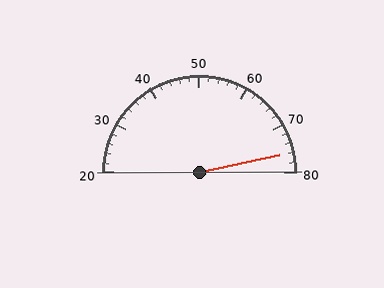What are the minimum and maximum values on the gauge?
The gauge ranges from 20 to 80.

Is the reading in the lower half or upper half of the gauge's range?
The reading is in the upper half of the range (20 to 80).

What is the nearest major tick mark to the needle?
The nearest major tick mark is 80.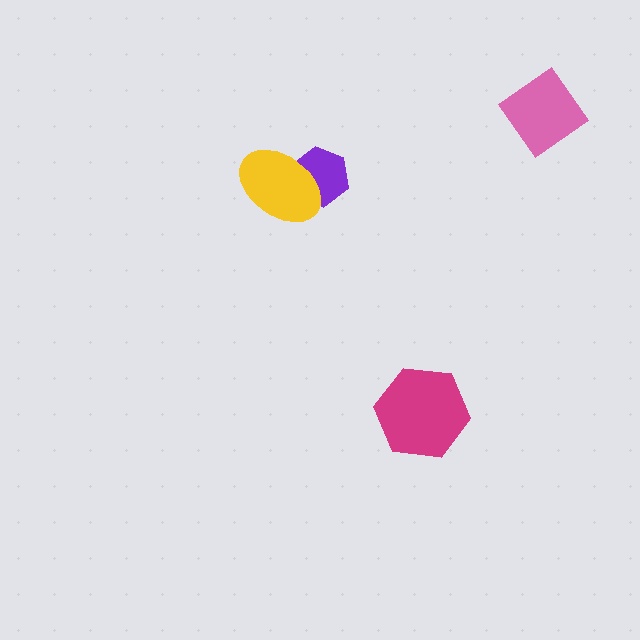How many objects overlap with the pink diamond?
0 objects overlap with the pink diamond.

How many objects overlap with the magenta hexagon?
0 objects overlap with the magenta hexagon.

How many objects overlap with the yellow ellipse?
1 object overlaps with the yellow ellipse.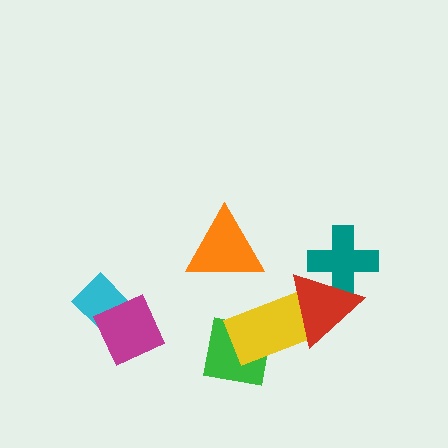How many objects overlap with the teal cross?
1 object overlaps with the teal cross.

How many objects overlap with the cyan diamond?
1 object overlaps with the cyan diamond.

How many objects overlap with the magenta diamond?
1 object overlaps with the magenta diamond.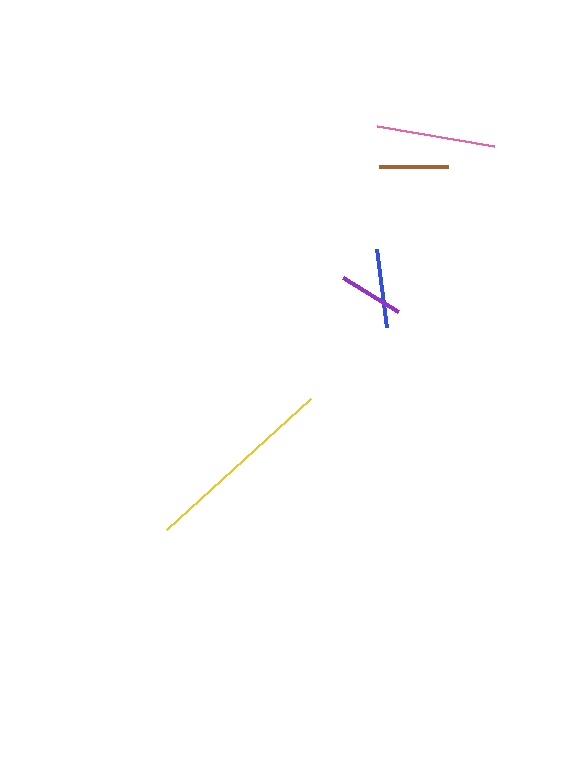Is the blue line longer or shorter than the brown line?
The blue line is longer than the brown line.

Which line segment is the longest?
The yellow line is the longest at approximately 195 pixels.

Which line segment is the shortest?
The purple line is the shortest at approximately 65 pixels.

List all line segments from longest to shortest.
From longest to shortest: yellow, pink, blue, brown, purple.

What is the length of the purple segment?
The purple segment is approximately 65 pixels long.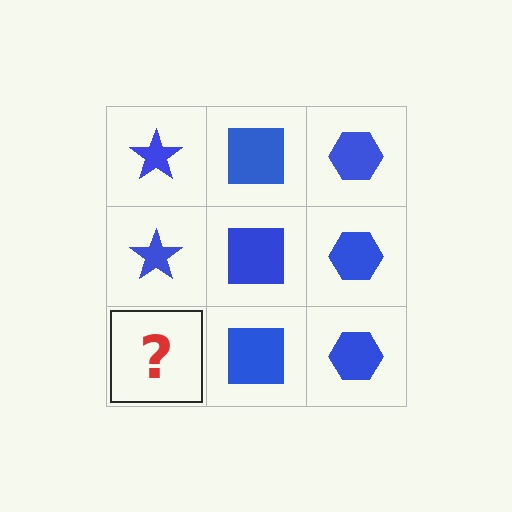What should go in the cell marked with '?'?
The missing cell should contain a blue star.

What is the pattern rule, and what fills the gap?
The rule is that each column has a consistent shape. The gap should be filled with a blue star.